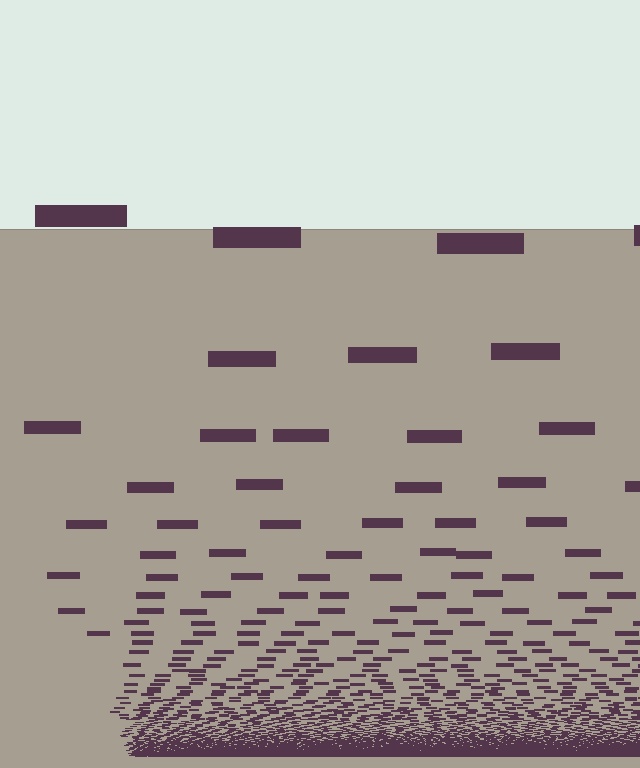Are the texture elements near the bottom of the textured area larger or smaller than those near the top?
Smaller. The gradient is inverted — elements near the bottom are smaller and denser.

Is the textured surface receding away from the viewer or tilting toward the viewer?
The surface appears to tilt toward the viewer. Texture elements get larger and sparser toward the top.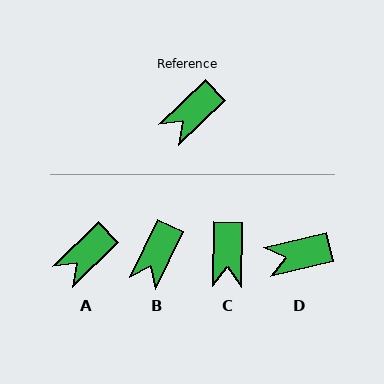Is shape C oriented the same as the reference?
No, it is off by about 45 degrees.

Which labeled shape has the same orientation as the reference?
A.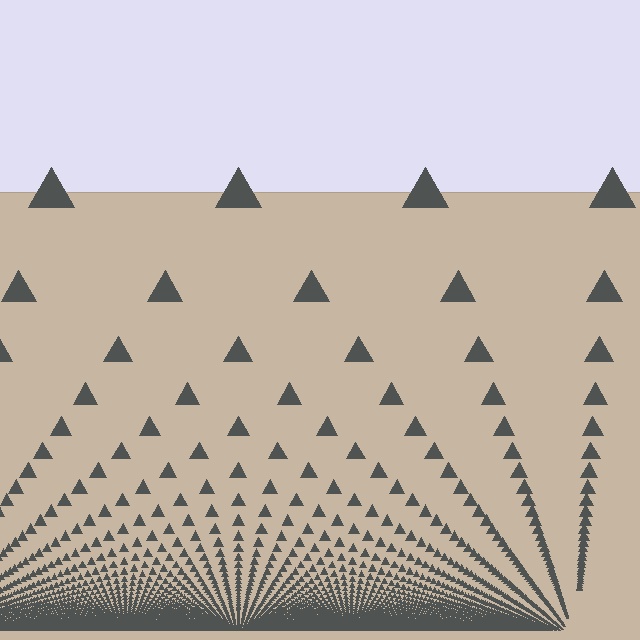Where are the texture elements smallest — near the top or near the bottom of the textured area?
Near the bottom.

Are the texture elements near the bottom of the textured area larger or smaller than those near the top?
Smaller. The gradient is inverted — elements near the bottom are smaller and denser.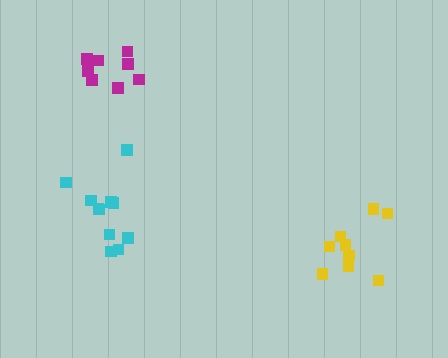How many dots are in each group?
Group 1: 8 dots, Group 2: 9 dots, Group 3: 11 dots (28 total).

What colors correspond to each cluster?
The clusters are colored: magenta, yellow, cyan.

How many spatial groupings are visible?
There are 3 spatial groupings.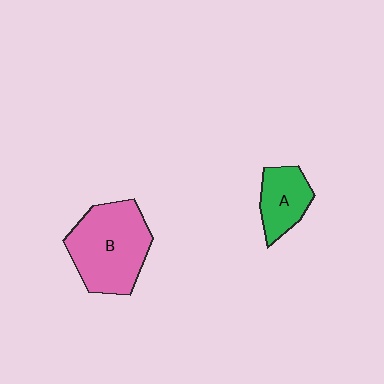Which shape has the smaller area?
Shape A (green).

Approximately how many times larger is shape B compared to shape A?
Approximately 2.0 times.